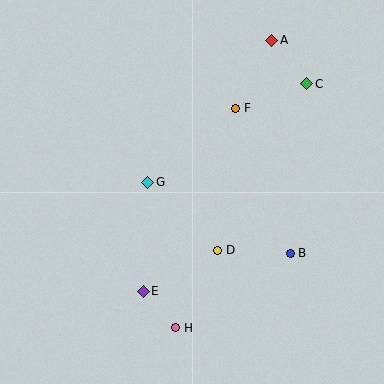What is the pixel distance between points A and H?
The distance between A and H is 303 pixels.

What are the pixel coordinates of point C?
Point C is at (307, 84).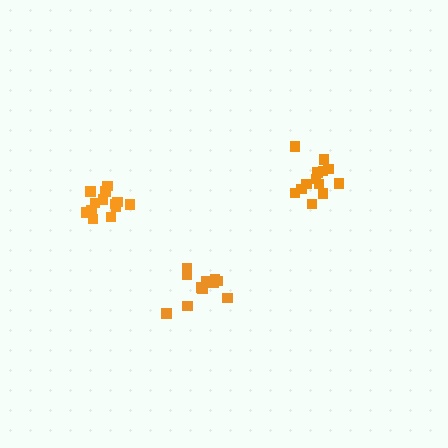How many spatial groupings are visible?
There are 3 spatial groupings.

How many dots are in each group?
Group 1: 11 dots, Group 2: 13 dots, Group 3: 14 dots (38 total).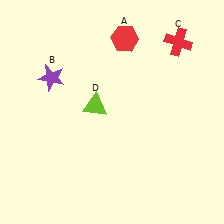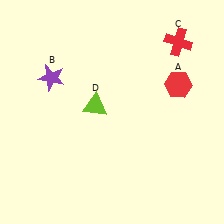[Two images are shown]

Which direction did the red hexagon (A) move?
The red hexagon (A) moved right.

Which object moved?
The red hexagon (A) moved right.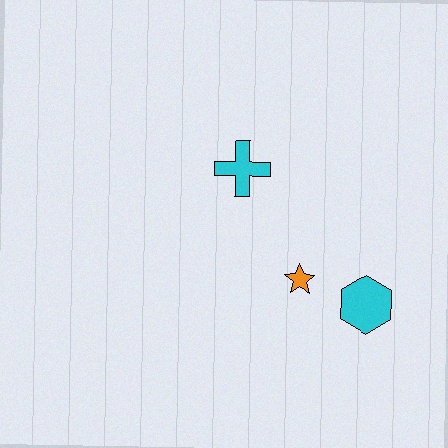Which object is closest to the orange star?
The cyan hexagon is closest to the orange star.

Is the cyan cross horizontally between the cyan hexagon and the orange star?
No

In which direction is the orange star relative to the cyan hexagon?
The orange star is to the left of the cyan hexagon.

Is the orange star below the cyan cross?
Yes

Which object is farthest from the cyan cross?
The cyan hexagon is farthest from the cyan cross.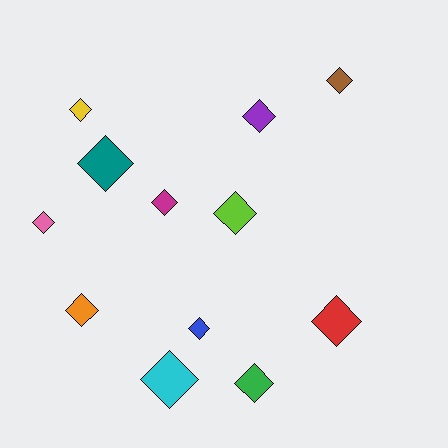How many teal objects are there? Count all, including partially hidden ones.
There is 1 teal object.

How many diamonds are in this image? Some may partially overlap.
There are 12 diamonds.